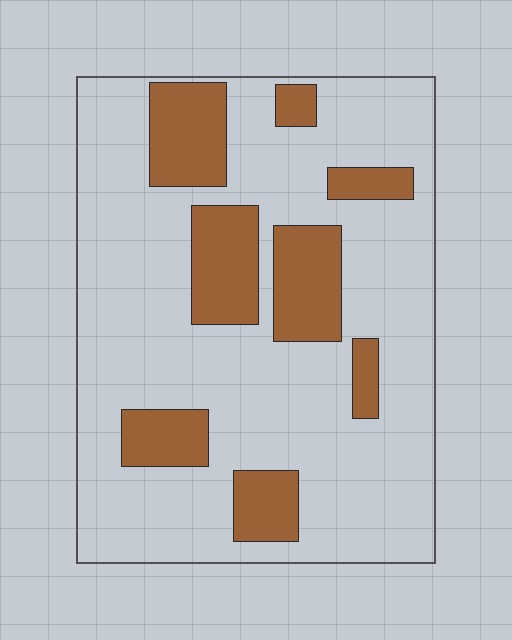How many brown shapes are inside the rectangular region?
8.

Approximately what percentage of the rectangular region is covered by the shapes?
Approximately 25%.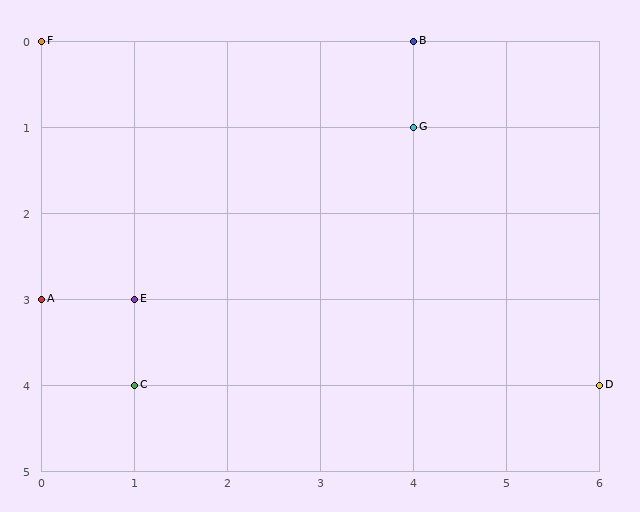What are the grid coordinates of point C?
Point C is at grid coordinates (1, 4).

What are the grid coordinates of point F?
Point F is at grid coordinates (0, 0).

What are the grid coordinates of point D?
Point D is at grid coordinates (6, 4).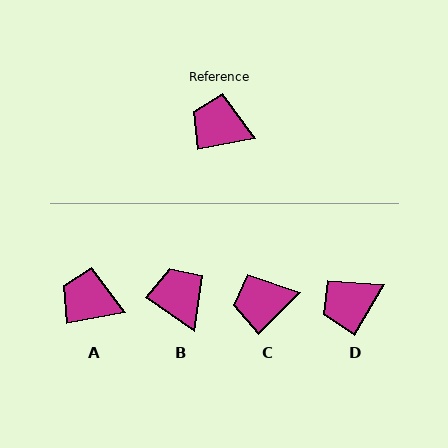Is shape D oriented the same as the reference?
No, it is off by about 50 degrees.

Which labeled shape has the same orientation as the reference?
A.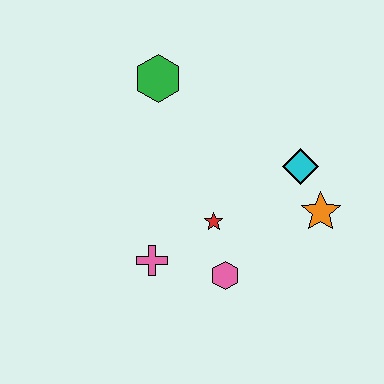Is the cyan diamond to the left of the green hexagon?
No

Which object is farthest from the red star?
The green hexagon is farthest from the red star.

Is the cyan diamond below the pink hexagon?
No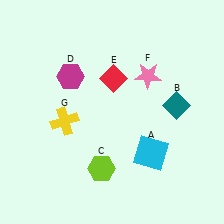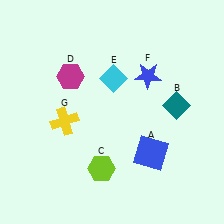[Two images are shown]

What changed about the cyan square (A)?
In Image 1, A is cyan. In Image 2, it changed to blue.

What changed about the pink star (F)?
In Image 1, F is pink. In Image 2, it changed to blue.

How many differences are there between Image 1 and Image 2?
There are 3 differences between the two images.